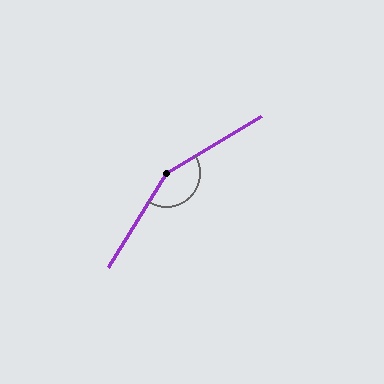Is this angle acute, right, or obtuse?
It is obtuse.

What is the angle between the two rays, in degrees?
Approximately 152 degrees.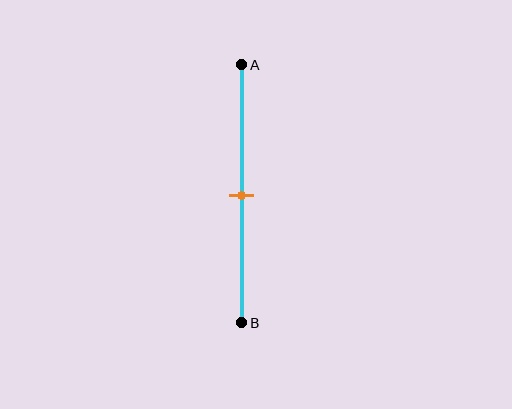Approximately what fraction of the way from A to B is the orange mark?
The orange mark is approximately 50% of the way from A to B.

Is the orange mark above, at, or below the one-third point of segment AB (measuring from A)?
The orange mark is below the one-third point of segment AB.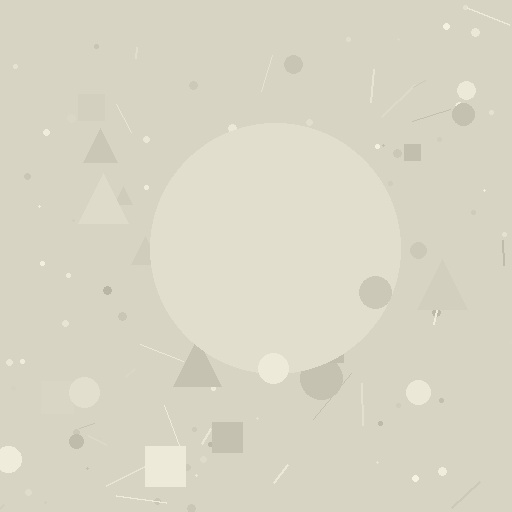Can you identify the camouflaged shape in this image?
The camouflaged shape is a circle.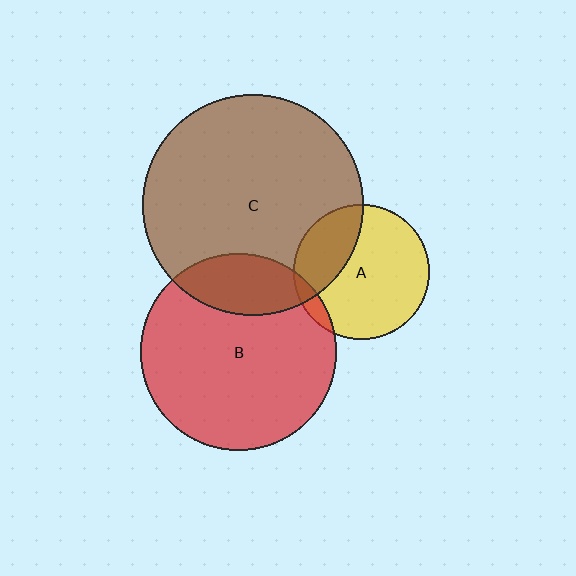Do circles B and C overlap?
Yes.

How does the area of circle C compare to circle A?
Approximately 2.6 times.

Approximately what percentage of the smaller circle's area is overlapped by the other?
Approximately 20%.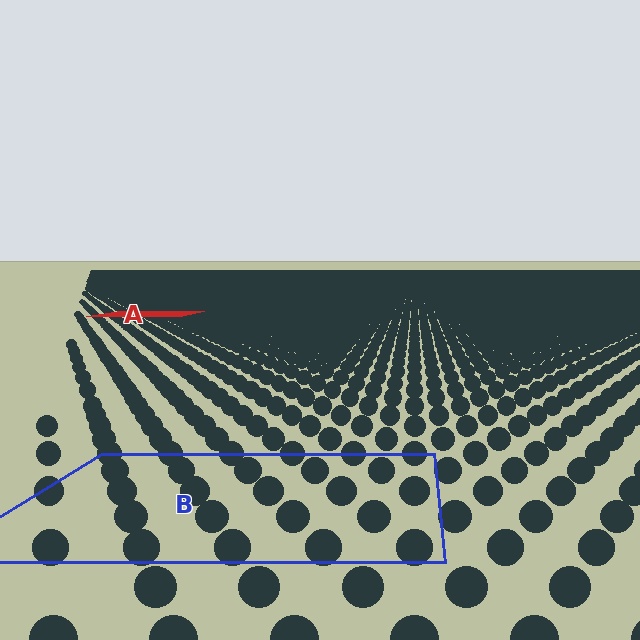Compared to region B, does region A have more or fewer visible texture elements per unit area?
Region A has more texture elements per unit area — they are packed more densely because it is farther away.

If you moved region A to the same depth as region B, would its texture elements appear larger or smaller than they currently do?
They would appear larger. At a closer depth, the same texture elements are projected at a bigger on-screen size.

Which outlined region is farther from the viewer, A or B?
Region A is farther from the viewer — the texture elements inside it appear smaller and more densely packed.